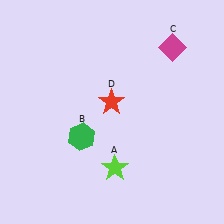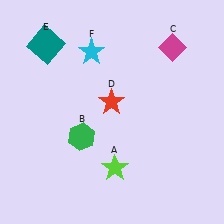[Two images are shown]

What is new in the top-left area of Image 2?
A cyan star (F) was added in the top-left area of Image 2.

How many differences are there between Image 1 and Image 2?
There are 2 differences between the two images.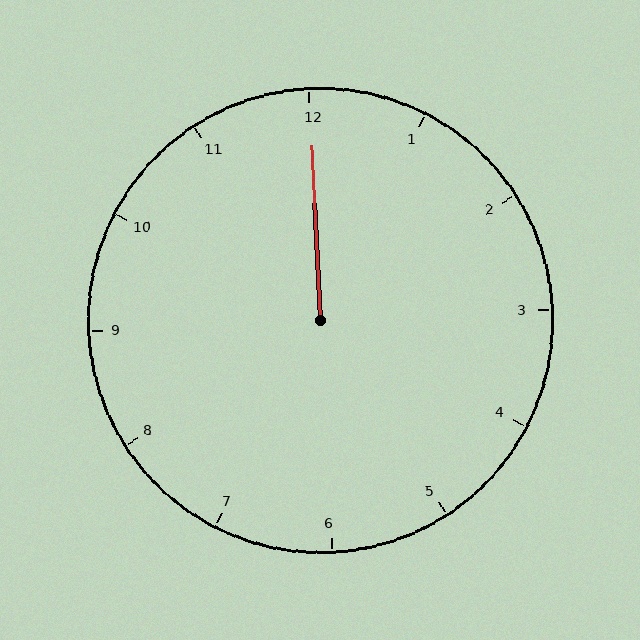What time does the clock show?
12:00.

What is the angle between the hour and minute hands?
Approximately 0 degrees.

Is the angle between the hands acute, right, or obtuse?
It is acute.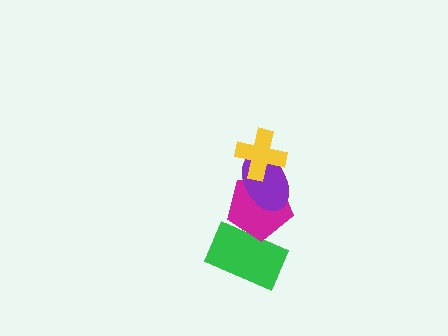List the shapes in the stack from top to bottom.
From top to bottom: the yellow cross, the purple ellipse, the magenta pentagon, the green rectangle.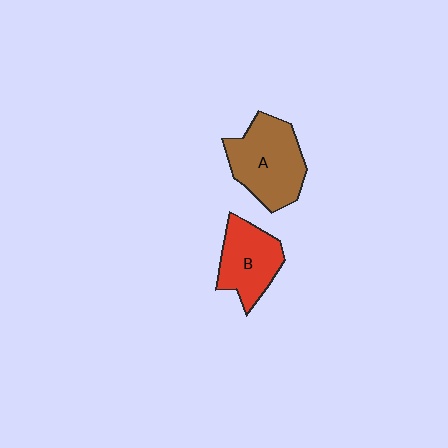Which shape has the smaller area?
Shape B (red).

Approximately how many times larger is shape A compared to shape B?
Approximately 1.3 times.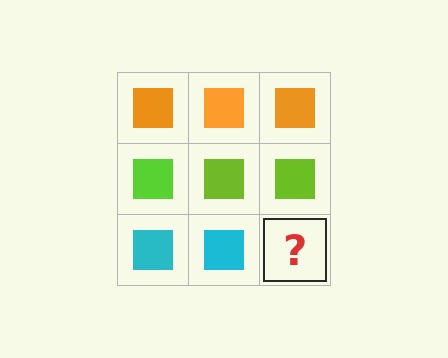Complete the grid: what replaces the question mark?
The question mark should be replaced with a cyan square.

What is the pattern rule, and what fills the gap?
The rule is that each row has a consistent color. The gap should be filled with a cyan square.